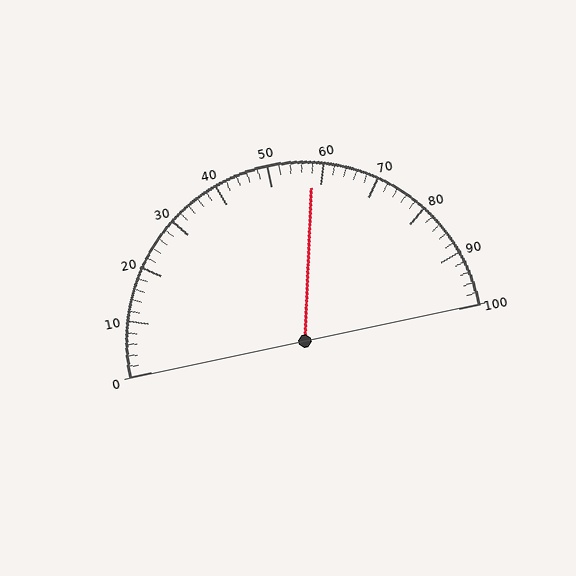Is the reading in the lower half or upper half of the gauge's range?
The reading is in the upper half of the range (0 to 100).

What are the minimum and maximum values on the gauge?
The gauge ranges from 0 to 100.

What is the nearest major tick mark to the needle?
The nearest major tick mark is 60.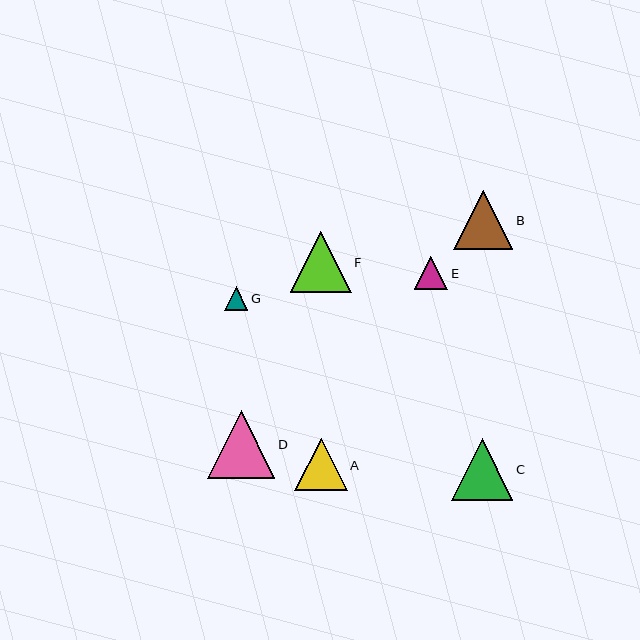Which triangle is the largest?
Triangle D is the largest with a size of approximately 67 pixels.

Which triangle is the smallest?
Triangle G is the smallest with a size of approximately 23 pixels.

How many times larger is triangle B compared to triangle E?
Triangle B is approximately 1.8 times the size of triangle E.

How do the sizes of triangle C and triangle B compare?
Triangle C and triangle B are approximately the same size.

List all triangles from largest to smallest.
From largest to smallest: D, C, F, B, A, E, G.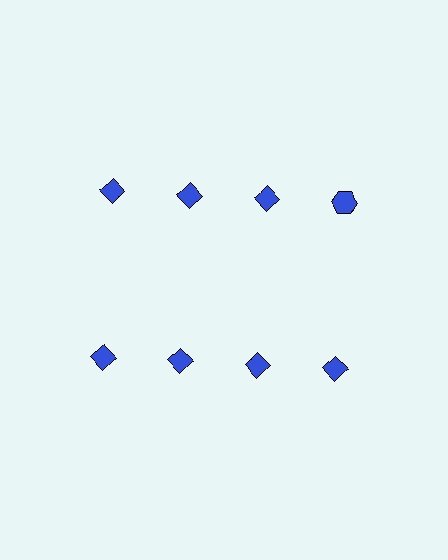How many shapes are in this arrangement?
There are 8 shapes arranged in a grid pattern.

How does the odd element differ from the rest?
It has a different shape: hexagon instead of diamond.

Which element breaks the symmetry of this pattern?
The blue hexagon in the top row, second from right column breaks the symmetry. All other shapes are blue diamonds.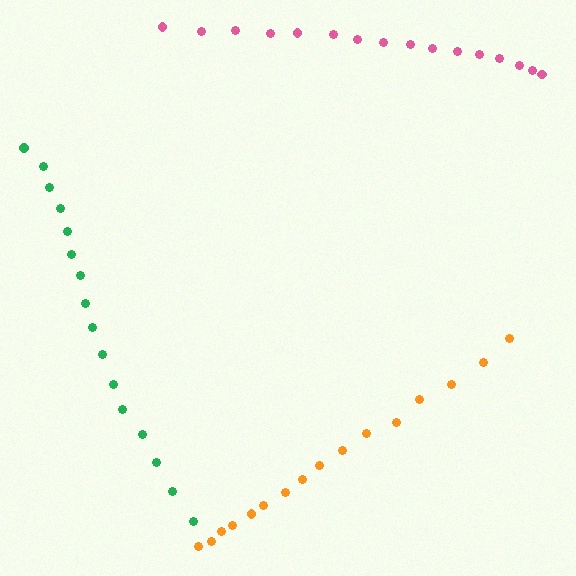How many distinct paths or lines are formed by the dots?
There are 3 distinct paths.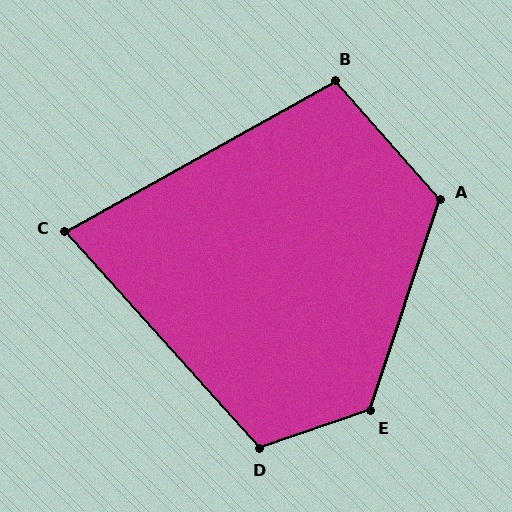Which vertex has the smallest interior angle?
C, at approximately 77 degrees.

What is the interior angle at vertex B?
Approximately 102 degrees (obtuse).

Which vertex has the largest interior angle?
E, at approximately 127 degrees.